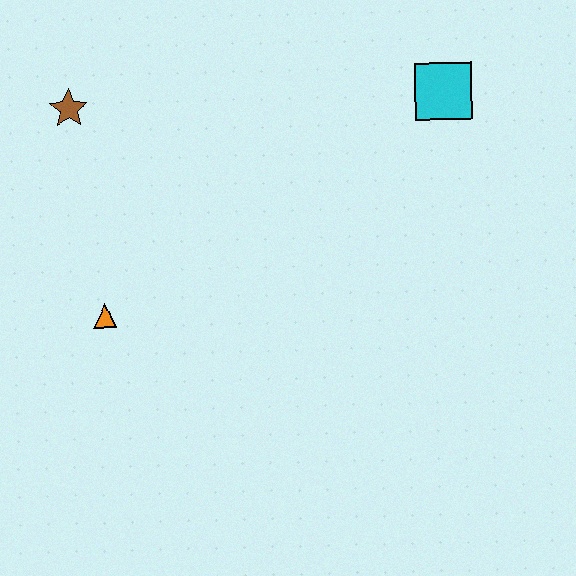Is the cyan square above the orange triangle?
Yes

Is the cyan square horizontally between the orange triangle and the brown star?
No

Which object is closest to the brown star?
The orange triangle is closest to the brown star.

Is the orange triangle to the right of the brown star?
Yes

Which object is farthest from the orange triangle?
The cyan square is farthest from the orange triangle.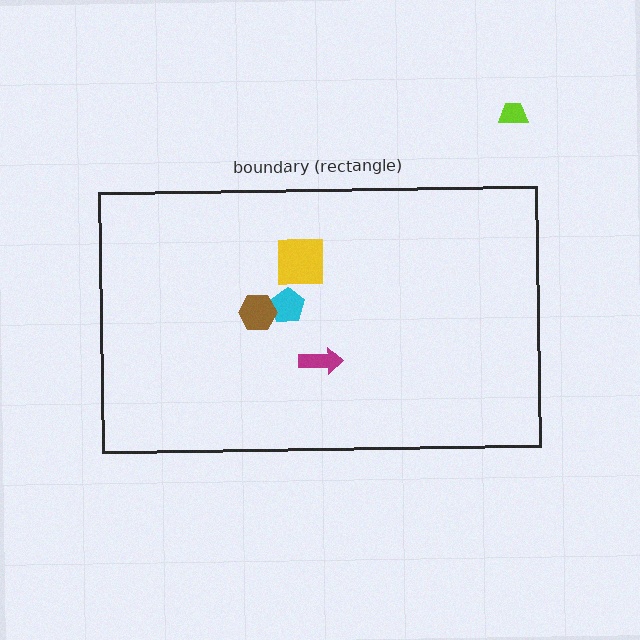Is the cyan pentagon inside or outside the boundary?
Inside.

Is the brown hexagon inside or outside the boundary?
Inside.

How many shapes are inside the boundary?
4 inside, 1 outside.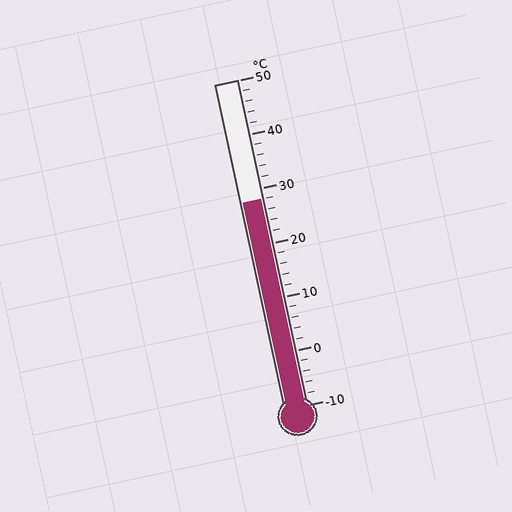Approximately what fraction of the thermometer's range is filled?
The thermometer is filled to approximately 65% of its range.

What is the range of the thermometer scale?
The thermometer scale ranges from -10°C to 50°C.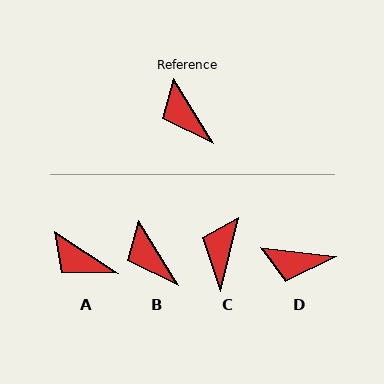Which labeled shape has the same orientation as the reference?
B.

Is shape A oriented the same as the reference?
No, it is off by about 25 degrees.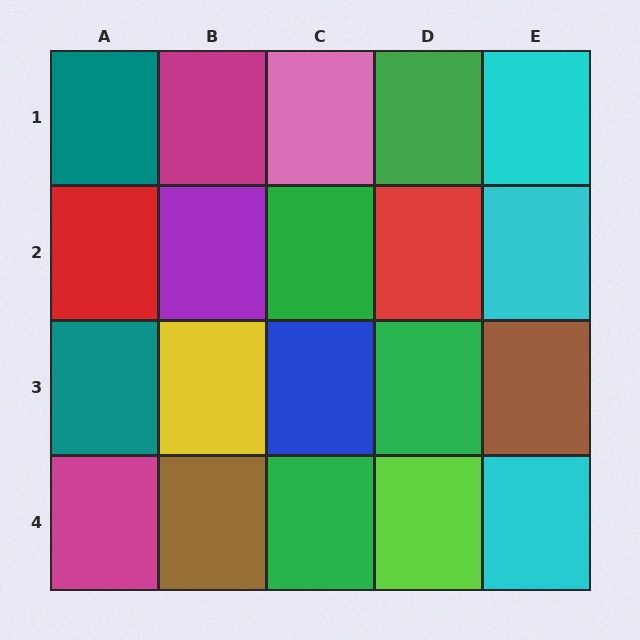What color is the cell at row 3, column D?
Green.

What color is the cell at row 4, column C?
Green.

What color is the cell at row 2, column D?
Red.